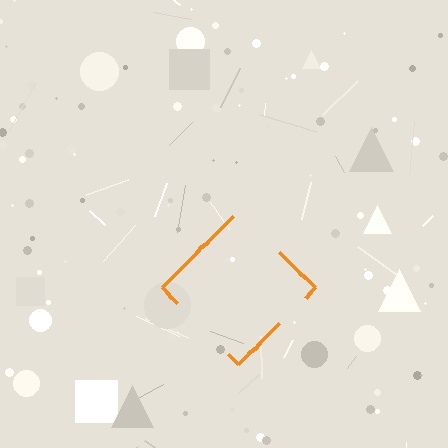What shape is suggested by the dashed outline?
The dashed outline suggests a diamond.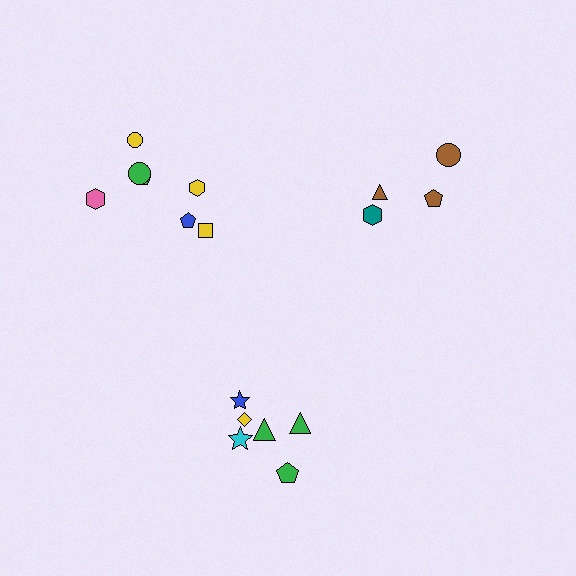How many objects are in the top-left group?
There are 7 objects.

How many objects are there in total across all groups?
There are 17 objects.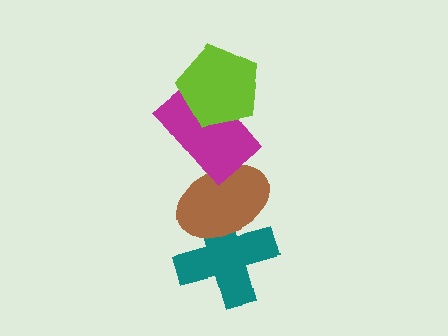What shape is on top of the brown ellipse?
The magenta rectangle is on top of the brown ellipse.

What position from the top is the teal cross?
The teal cross is 4th from the top.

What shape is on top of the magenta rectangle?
The lime pentagon is on top of the magenta rectangle.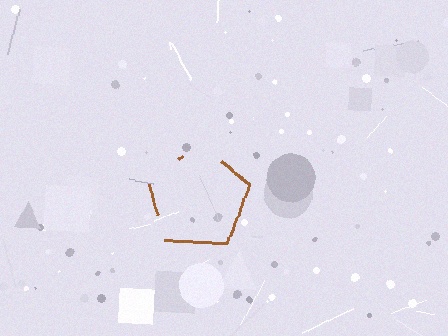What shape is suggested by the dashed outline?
The dashed outline suggests a pentagon.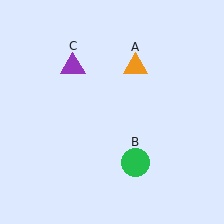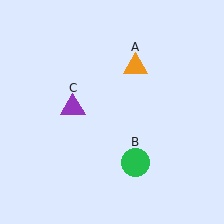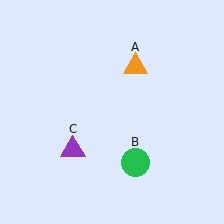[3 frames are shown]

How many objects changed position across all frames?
1 object changed position: purple triangle (object C).